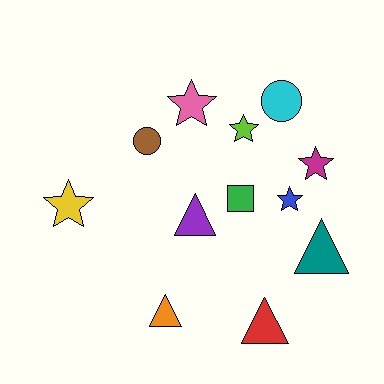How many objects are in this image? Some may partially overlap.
There are 12 objects.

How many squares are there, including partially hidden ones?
There is 1 square.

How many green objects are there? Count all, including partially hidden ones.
There is 1 green object.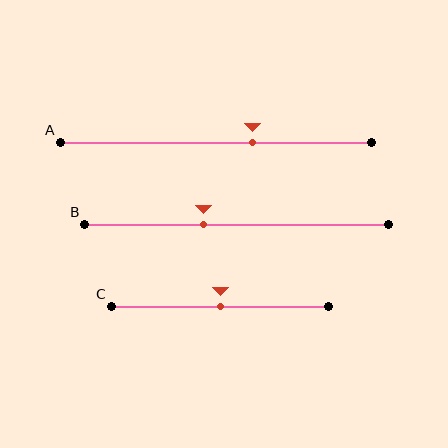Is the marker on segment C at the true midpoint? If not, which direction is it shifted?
Yes, the marker on segment C is at the true midpoint.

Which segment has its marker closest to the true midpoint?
Segment C has its marker closest to the true midpoint.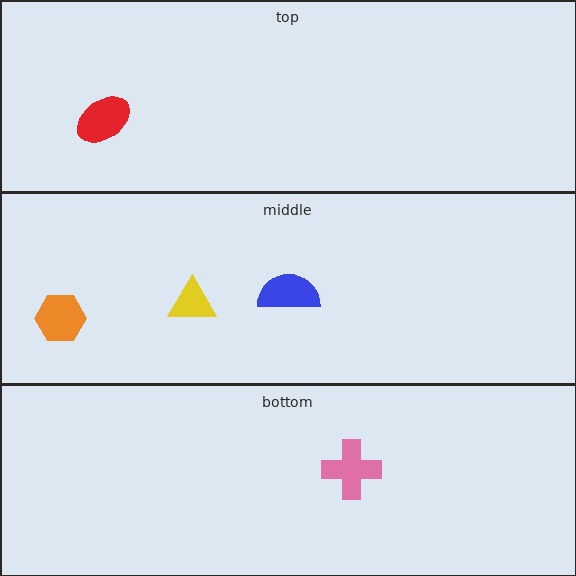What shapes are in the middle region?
The orange hexagon, the blue semicircle, the yellow triangle.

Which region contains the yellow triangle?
The middle region.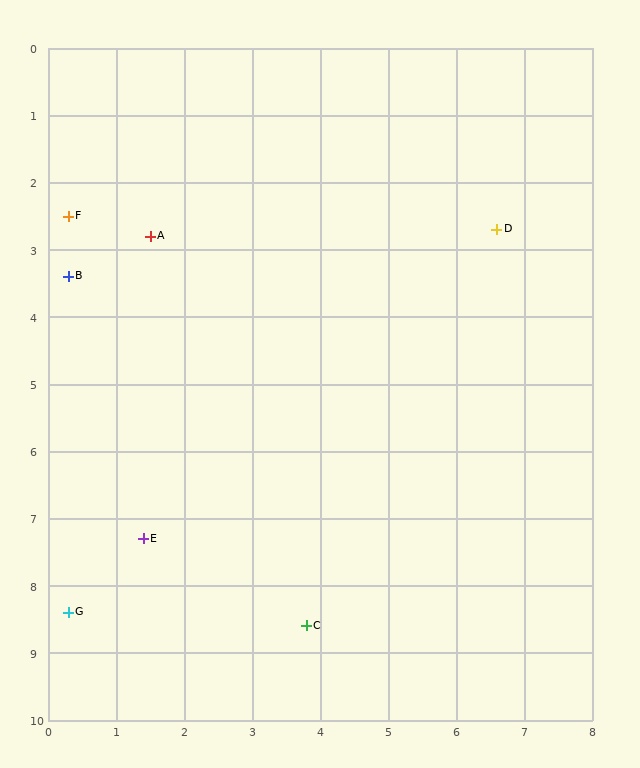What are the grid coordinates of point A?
Point A is at approximately (1.5, 2.8).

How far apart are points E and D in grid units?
Points E and D are about 6.9 grid units apart.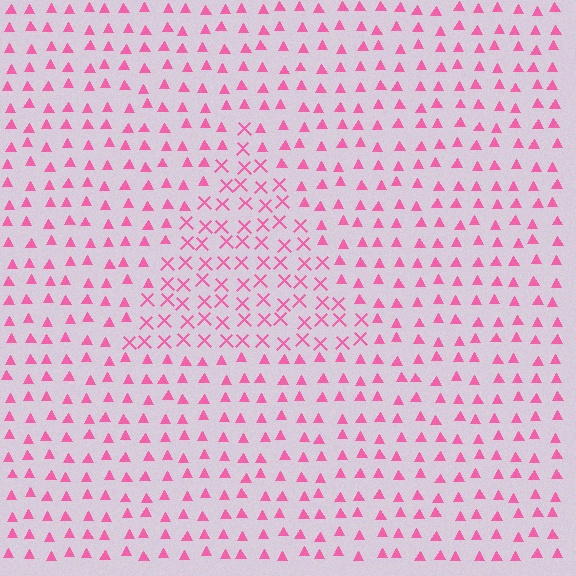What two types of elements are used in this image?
The image uses X marks inside the triangle region and triangles outside it.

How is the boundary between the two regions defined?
The boundary is defined by a change in element shape: X marks inside vs. triangles outside. All elements share the same color and spacing.